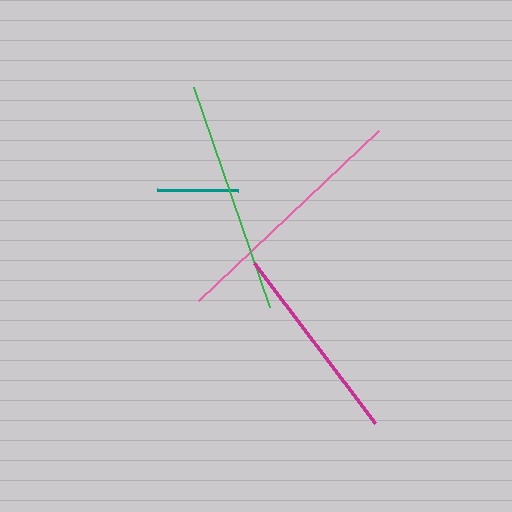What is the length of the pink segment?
The pink segment is approximately 248 pixels long.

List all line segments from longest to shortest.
From longest to shortest: pink, green, magenta, teal.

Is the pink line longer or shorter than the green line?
The pink line is longer than the green line.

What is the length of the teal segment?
The teal segment is approximately 81 pixels long.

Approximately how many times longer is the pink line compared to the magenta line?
The pink line is approximately 1.2 times the length of the magenta line.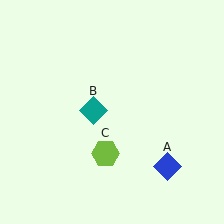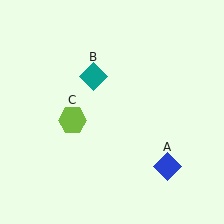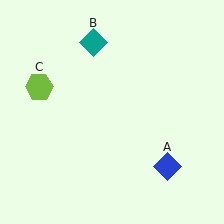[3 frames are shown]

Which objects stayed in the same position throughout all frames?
Blue diamond (object A) remained stationary.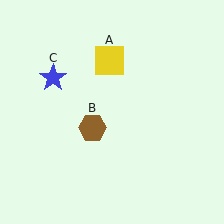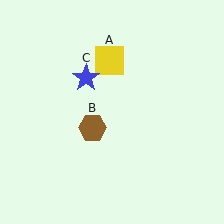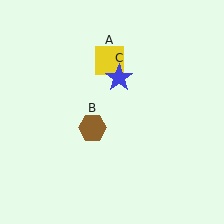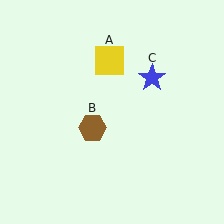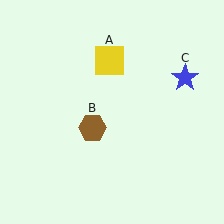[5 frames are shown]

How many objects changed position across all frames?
1 object changed position: blue star (object C).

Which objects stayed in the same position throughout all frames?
Yellow square (object A) and brown hexagon (object B) remained stationary.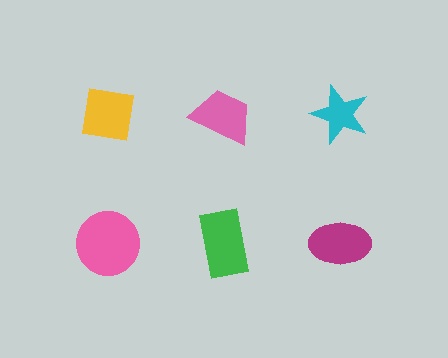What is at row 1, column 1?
A yellow square.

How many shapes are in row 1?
3 shapes.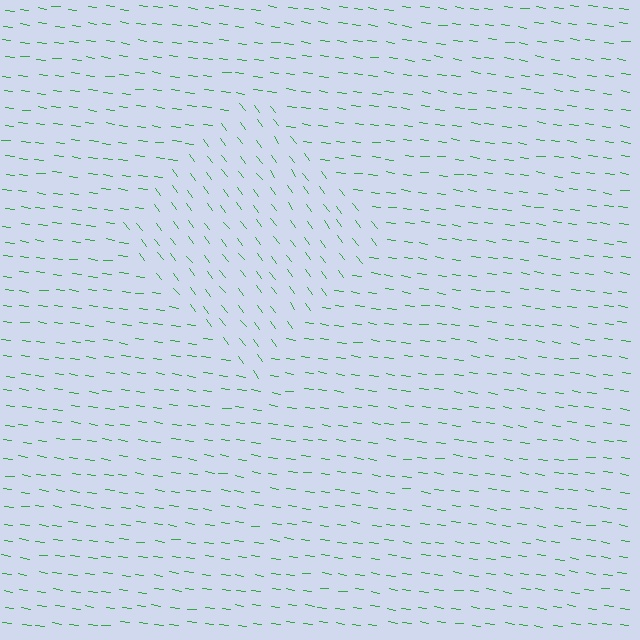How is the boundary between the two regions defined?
The boundary is defined purely by a change in line orientation (approximately 45 degrees difference). All lines are the same color and thickness.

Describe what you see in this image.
The image is filled with small green line segments. A diamond region in the image has lines oriented differently from the surrounding lines, creating a visible texture boundary.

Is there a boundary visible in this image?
Yes, there is a texture boundary formed by a change in line orientation.